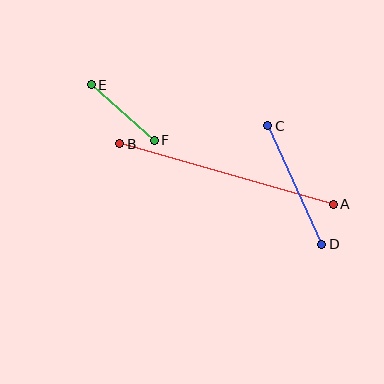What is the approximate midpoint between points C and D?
The midpoint is at approximately (295, 185) pixels.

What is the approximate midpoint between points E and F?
The midpoint is at approximately (123, 113) pixels.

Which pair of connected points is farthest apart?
Points A and B are farthest apart.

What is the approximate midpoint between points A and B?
The midpoint is at approximately (226, 174) pixels.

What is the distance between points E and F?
The distance is approximately 84 pixels.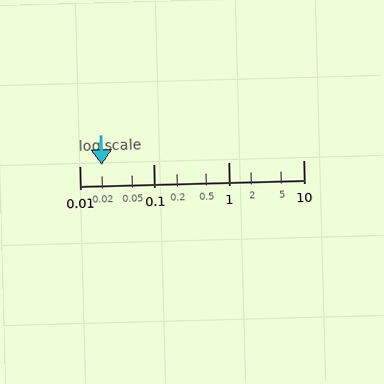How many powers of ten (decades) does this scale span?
The scale spans 3 decades, from 0.01 to 10.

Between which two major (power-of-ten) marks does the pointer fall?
The pointer is between 0.01 and 0.1.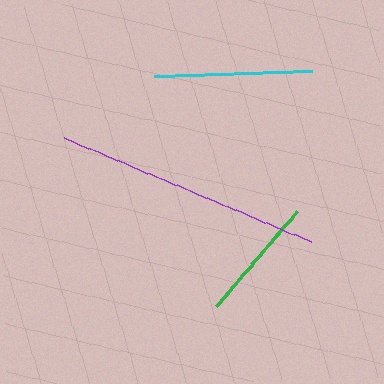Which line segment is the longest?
The purple line is the longest at approximately 268 pixels.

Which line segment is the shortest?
The green line is the shortest at approximately 124 pixels.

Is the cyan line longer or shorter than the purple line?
The purple line is longer than the cyan line.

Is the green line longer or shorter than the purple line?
The purple line is longer than the green line.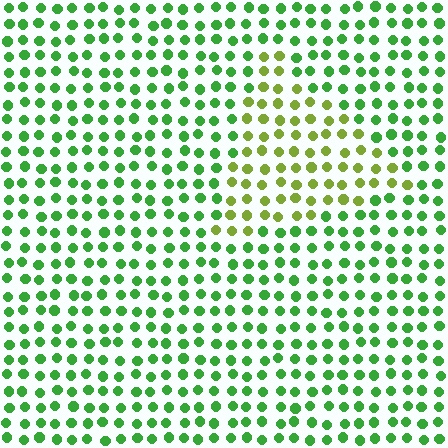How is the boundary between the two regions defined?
The boundary is defined purely by a slight shift in hue (about 39 degrees). Spacing, size, and orientation are identical on both sides.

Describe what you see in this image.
The image is filled with small green elements in a uniform arrangement. A triangle-shaped region is visible where the elements are tinted to a slightly different hue, forming a subtle color boundary.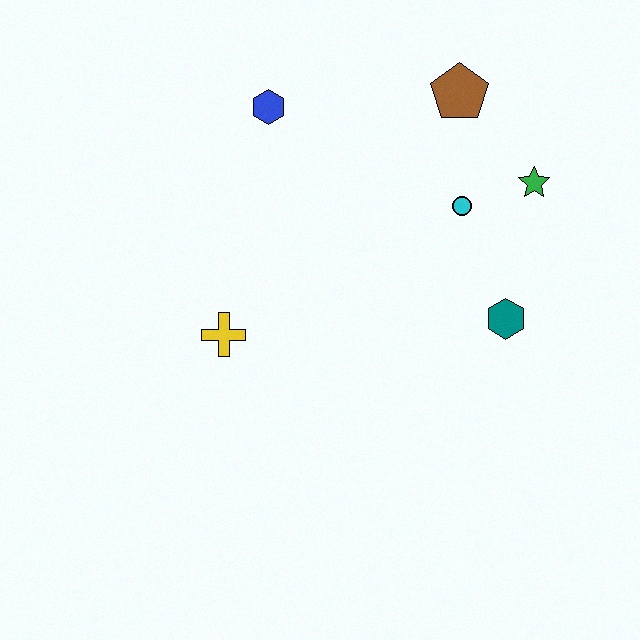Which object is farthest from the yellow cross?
The green star is farthest from the yellow cross.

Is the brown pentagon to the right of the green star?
No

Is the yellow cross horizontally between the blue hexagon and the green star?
No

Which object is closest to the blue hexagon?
The brown pentagon is closest to the blue hexagon.